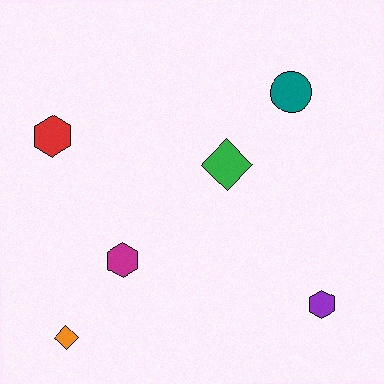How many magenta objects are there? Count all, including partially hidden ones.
There is 1 magenta object.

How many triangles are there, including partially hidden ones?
There are no triangles.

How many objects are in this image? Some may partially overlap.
There are 6 objects.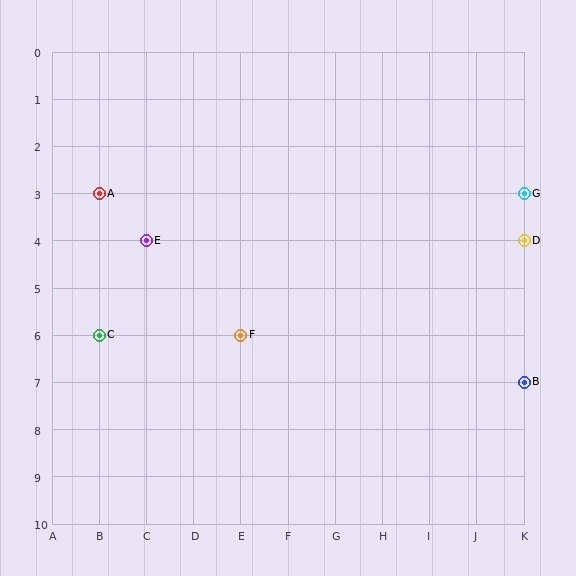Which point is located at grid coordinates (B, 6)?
Point C is at (B, 6).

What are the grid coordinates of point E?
Point E is at grid coordinates (C, 4).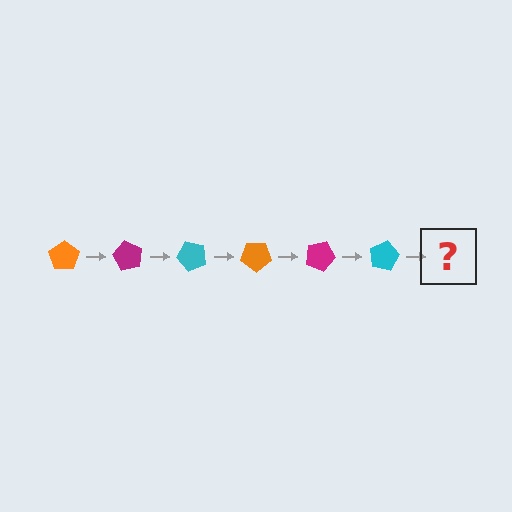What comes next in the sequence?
The next element should be an orange pentagon, rotated 360 degrees from the start.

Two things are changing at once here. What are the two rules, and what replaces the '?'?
The two rules are that it rotates 60 degrees each step and the color cycles through orange, magenta, and cyan. The '?' should be an orange pentagon, rotated 360 degrees from the start.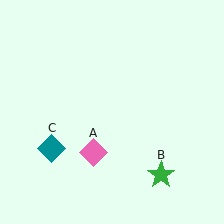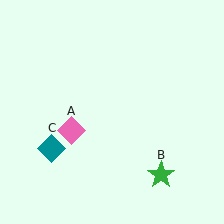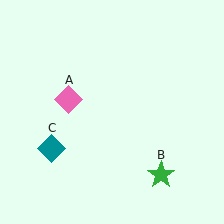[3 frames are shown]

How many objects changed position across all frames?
1 object changed position: pink diamond (object A).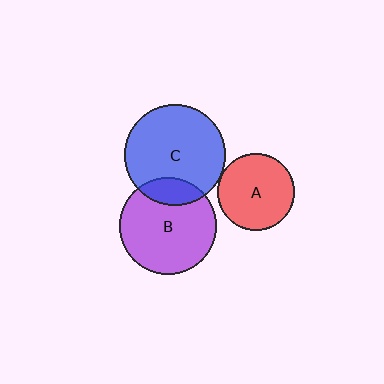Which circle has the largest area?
Circle C (blue).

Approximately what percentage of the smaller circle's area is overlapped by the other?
Approximately 20%.